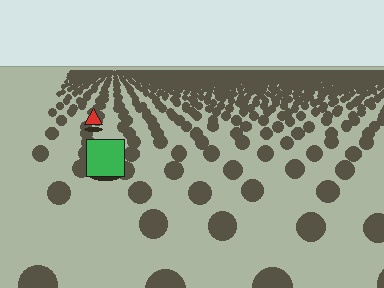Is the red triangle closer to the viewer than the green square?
No. The green square is closer — you can tell from the texture gradient: the ground texture is coarser near it.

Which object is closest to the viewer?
The green square is closest. The texture marks near it are larger and more spread out.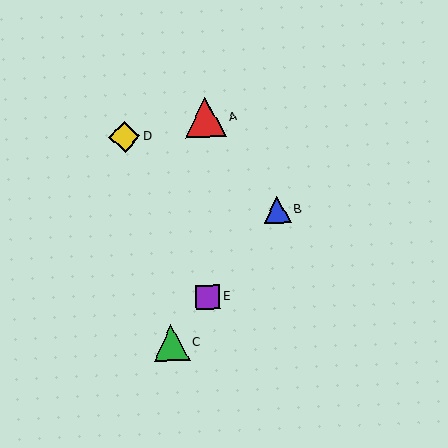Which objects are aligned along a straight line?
Objects B, C, E are aligned along a straight line.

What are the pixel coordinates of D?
Object D is at (125, 137).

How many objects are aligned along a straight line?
3 objects (B, C, E) are aligned along a straight line.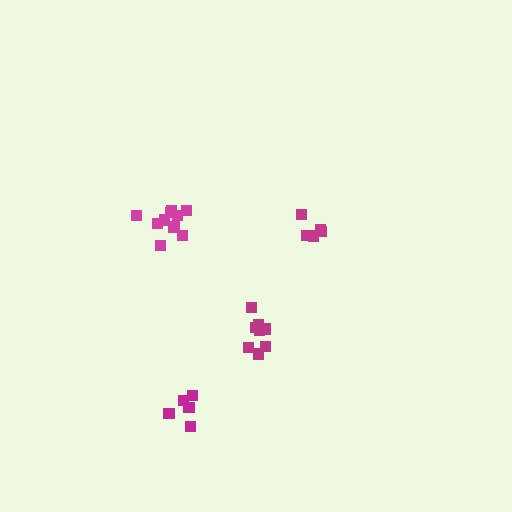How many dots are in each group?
Group 1: 5 dots, Group 2: 10 dots, Group 3: 5 dots, Group 4: 8 dots (28 total).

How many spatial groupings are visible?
There are 4 spatial groupings.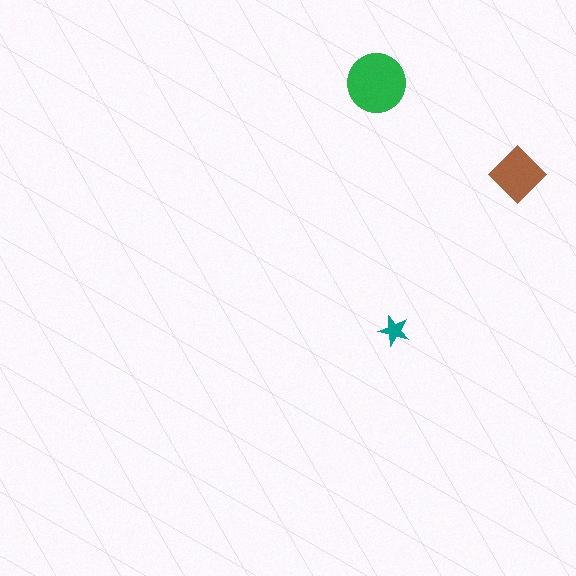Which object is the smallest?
The teal star.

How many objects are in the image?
There are 3 objects in the image.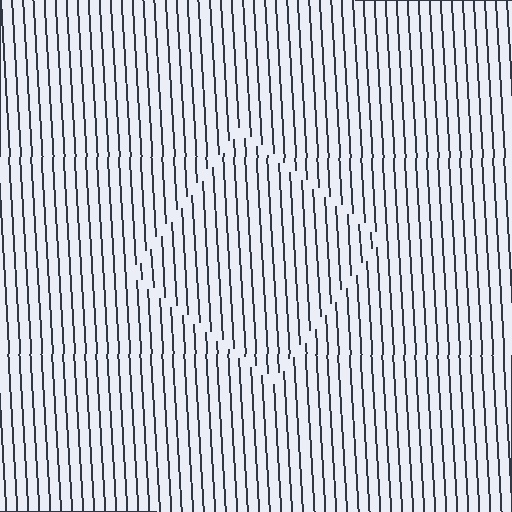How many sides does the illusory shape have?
4 sides — the line-ends trace a square.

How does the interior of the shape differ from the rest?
The interior of the shape contains the same grating, shifted by half a period — the contour is defined by the phase discontinuity where line-ends from the inner and outer gratings abut.